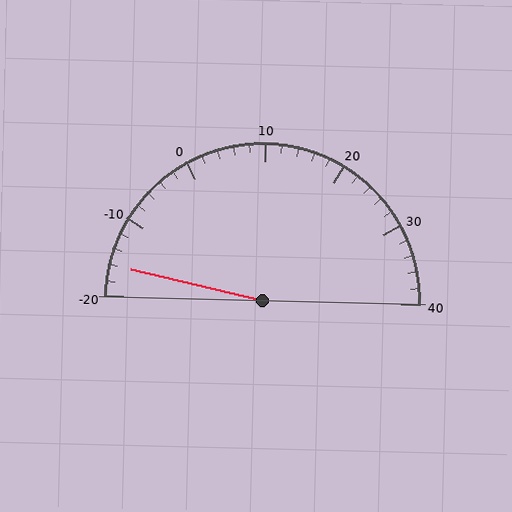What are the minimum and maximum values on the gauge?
The gauge ranges from -20 to 40.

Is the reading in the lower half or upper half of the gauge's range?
The reading is in the lower half of the range (-20 to 40).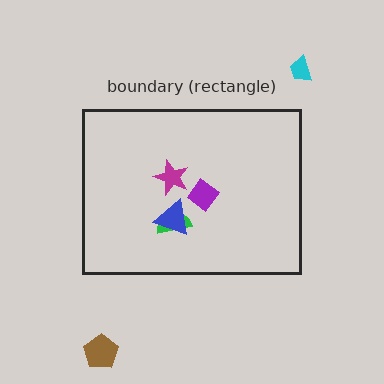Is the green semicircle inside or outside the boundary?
Inside.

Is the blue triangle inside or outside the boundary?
Inside.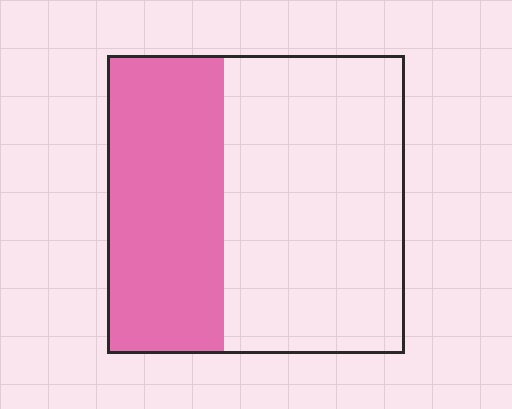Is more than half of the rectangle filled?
No.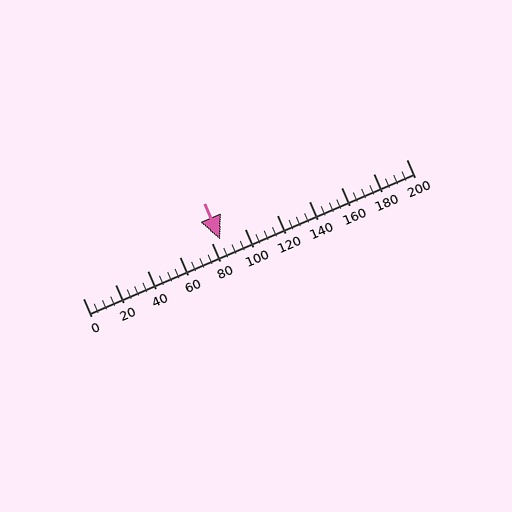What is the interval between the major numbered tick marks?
The major tick marks are spaced 20 units apart.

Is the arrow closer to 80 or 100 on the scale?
The arrow is closer to 80.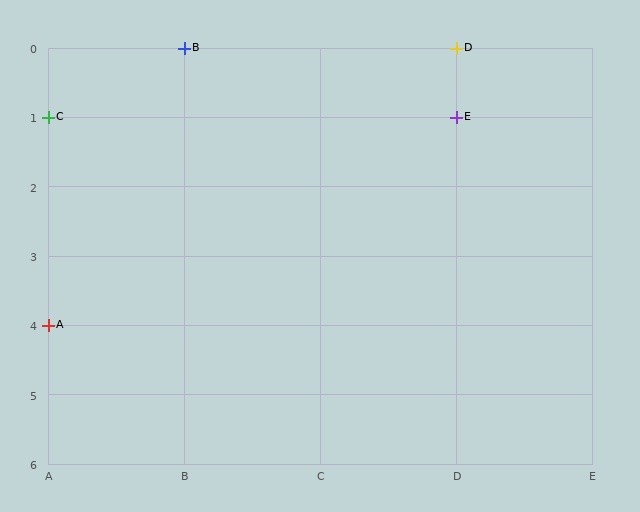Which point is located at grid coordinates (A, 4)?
Point A is at (A, 4).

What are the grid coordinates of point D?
Point D is at grid coordinates (D, 0).